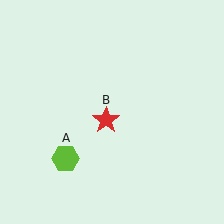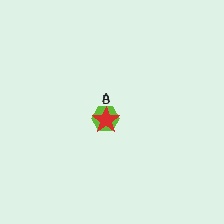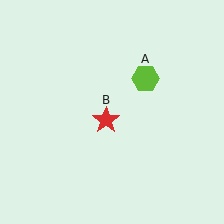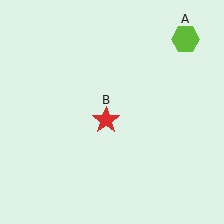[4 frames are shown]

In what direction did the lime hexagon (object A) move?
The lime hexagon (object A) moved up and to the right.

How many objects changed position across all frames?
1 object changed position: lime hexagon (object A).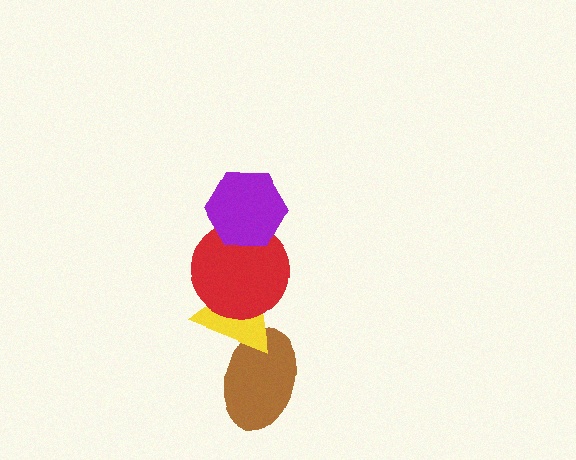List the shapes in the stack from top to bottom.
From top to bottom: the purple hexagon, the red circle, the yellow triangle, the brown ellipse.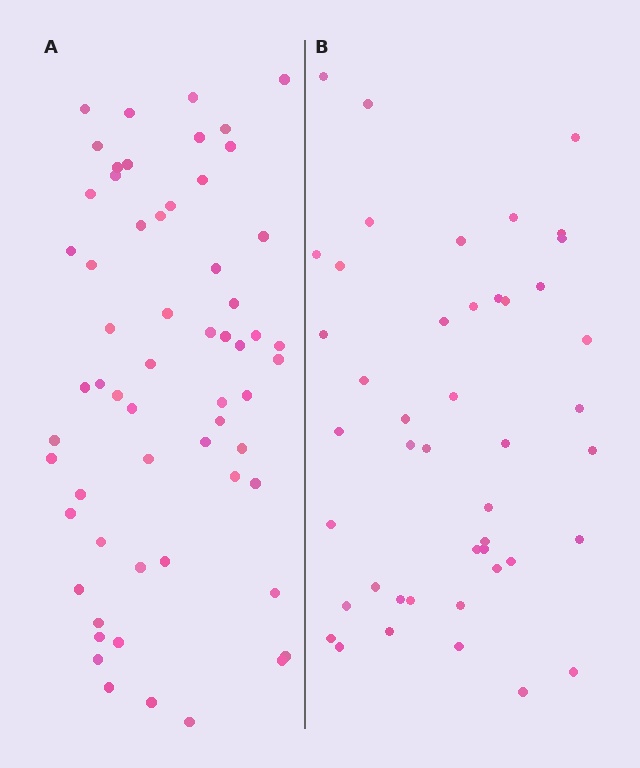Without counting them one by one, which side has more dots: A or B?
Region A (the left region) has more dots.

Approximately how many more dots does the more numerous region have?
Region A has approximately 15 more dots than region B.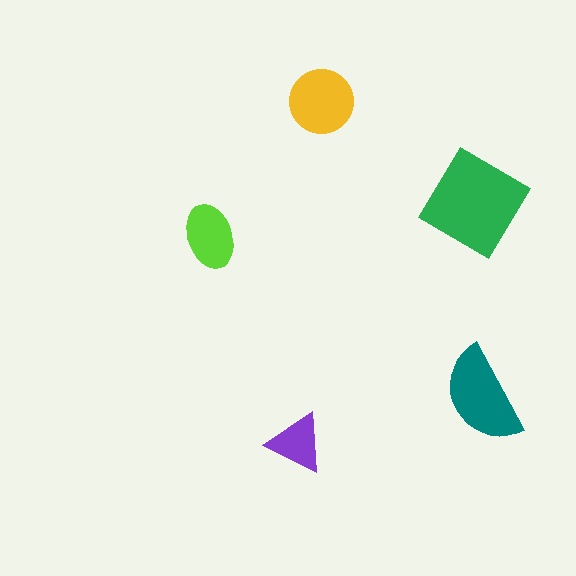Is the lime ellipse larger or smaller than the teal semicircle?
Smaller.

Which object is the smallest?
The purple triangle.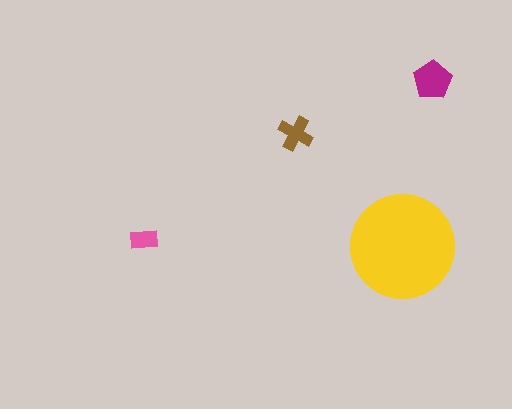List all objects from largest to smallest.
The yellow circle, the magenta pentagon, the brown cross, the pink rectangle.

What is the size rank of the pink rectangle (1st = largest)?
4th.